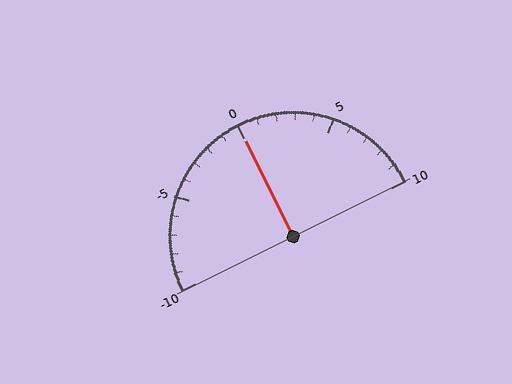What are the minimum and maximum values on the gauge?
The gauge ranges from -10 to 10.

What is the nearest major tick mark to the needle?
The nearest major tick mark is 0.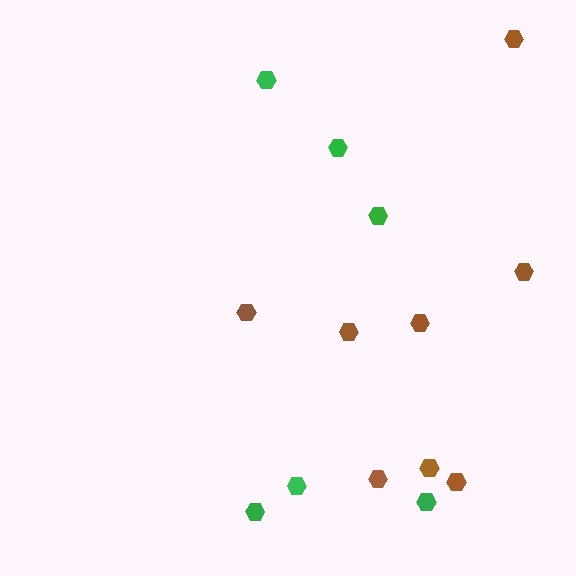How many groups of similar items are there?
There are 2 groups: one group of brown hexagons (8) and one group of green hexagons (6).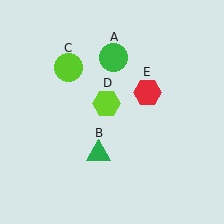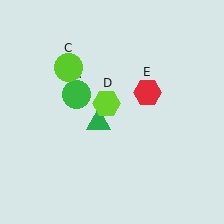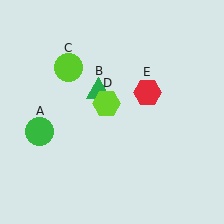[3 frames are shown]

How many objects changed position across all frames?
2 objects changed position: green circle (object A), green triangle (object B).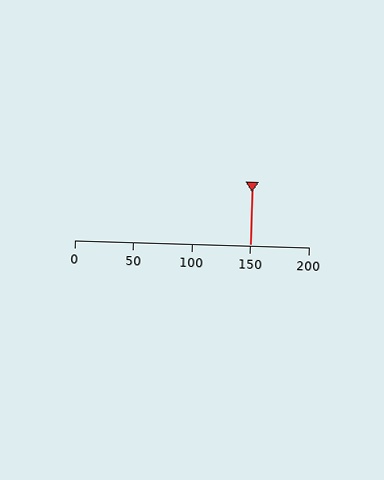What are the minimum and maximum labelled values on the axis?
The axis runs from 0 to 200.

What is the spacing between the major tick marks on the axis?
The major ticks are spaced 50 apart.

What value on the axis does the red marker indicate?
The marker indicates approximately 150.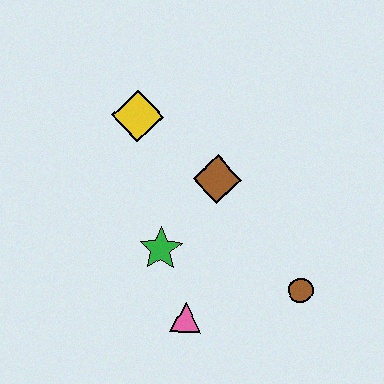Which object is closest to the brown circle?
The pink triangle is closest to the brown circle.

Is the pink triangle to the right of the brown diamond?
No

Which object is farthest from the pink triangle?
The yellow diamond is farthest from the pink triangle.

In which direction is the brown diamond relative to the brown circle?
The brown diamond is above the brown circle.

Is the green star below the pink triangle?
No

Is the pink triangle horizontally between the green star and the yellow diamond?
No